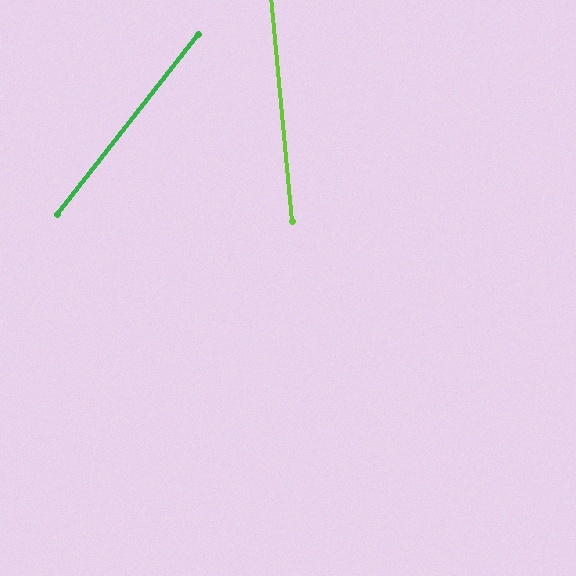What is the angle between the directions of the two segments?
Approximately 43 degrees.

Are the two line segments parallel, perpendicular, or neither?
Neither parallel nor perpendicular — they differ by about 43°.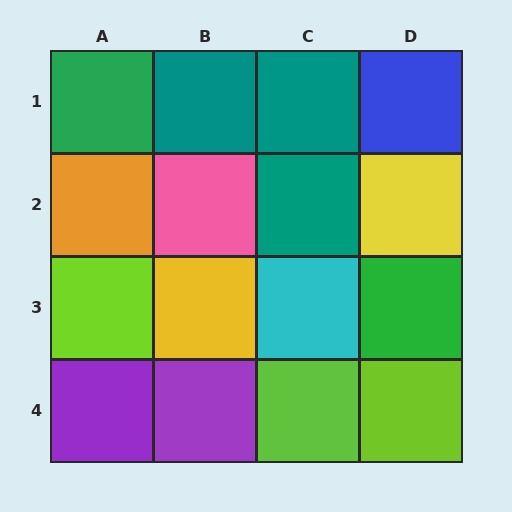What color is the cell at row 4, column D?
Lime.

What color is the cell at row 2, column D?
Yellow.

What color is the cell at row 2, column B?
Pink.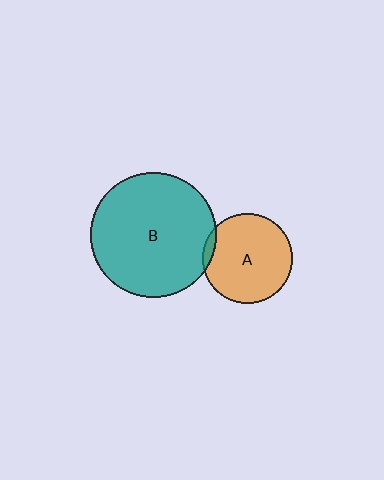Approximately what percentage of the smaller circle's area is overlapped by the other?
Approximately 5%.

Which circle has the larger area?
Circle B (teal).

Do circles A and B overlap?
Yes.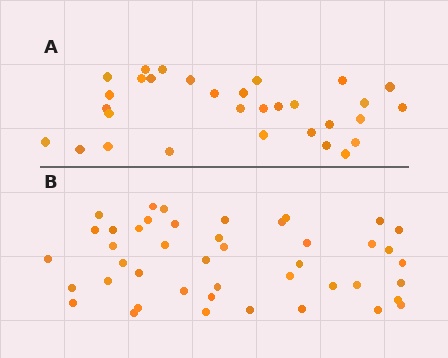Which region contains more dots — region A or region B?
Region B (the bottom region) has more dots.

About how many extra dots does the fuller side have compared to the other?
Region B has approximately 15 more dots than region A.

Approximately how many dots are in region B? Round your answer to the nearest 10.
About 40 dots. (The exact count is 44, which rounds to 40.)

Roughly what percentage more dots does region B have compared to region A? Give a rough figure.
About 40% more.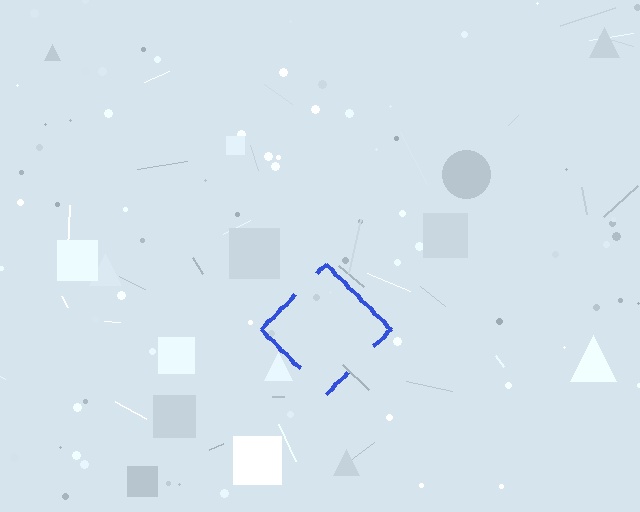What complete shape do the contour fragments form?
The contour fragments form a diamond.